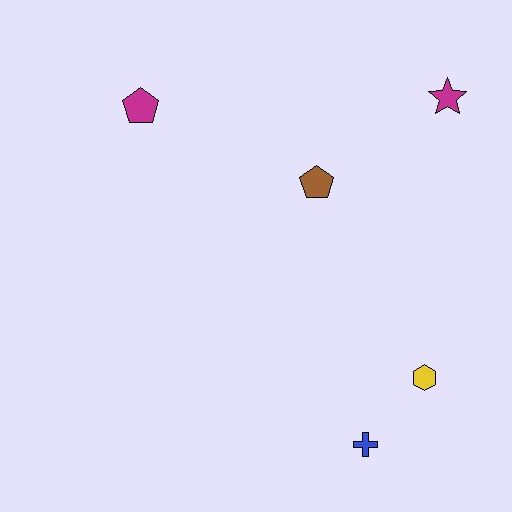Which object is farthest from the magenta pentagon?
The blue cross is farthest from the magenta pentagon.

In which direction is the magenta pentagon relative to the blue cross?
The magenta pentagon is above the blue cross.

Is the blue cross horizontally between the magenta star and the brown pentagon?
Yes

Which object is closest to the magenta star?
The brown pentagon is closest to the magenta star.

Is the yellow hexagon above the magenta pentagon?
No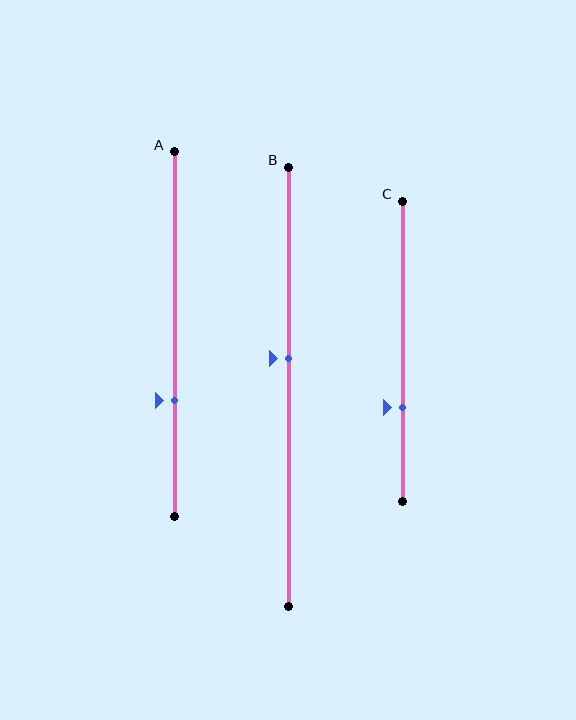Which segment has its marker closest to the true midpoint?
Segment B has its marker closest to the true midpoint.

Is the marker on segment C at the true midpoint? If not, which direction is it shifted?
No, the marker on segment C is shifted downward by about 19% of the segment length.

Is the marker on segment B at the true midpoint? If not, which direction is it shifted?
No, the marker on segment B is shifted upward by about 6% of the segment length.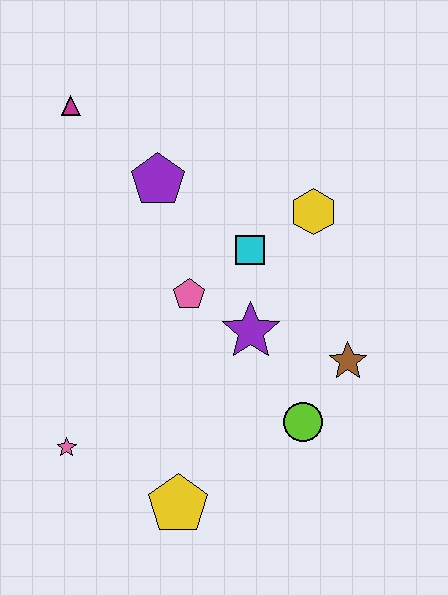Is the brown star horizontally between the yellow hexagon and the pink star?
No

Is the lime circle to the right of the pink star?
Yes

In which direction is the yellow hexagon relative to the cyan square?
The yellow hexagon is to the right of the cyan square.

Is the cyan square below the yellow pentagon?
No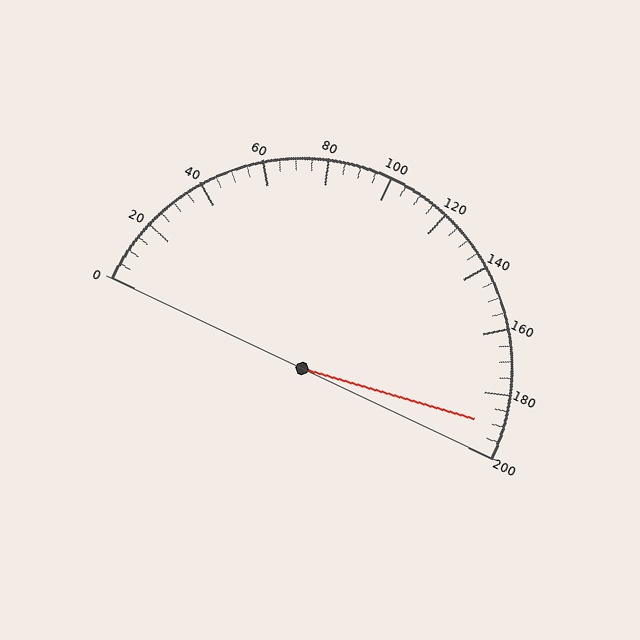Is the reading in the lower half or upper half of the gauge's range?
The reading is in the upper half of the range (0 to 200).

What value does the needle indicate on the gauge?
The needle indicates approximately 190.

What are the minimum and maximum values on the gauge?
The gauge ranges from 0 to 200.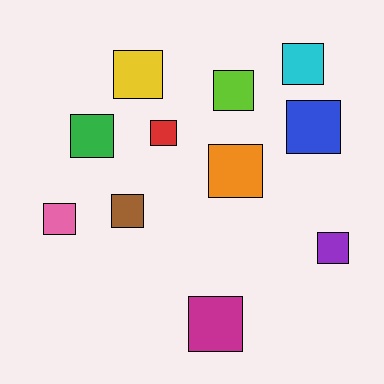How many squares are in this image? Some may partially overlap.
There are 11 squares.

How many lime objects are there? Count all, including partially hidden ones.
There is 1 lime object.